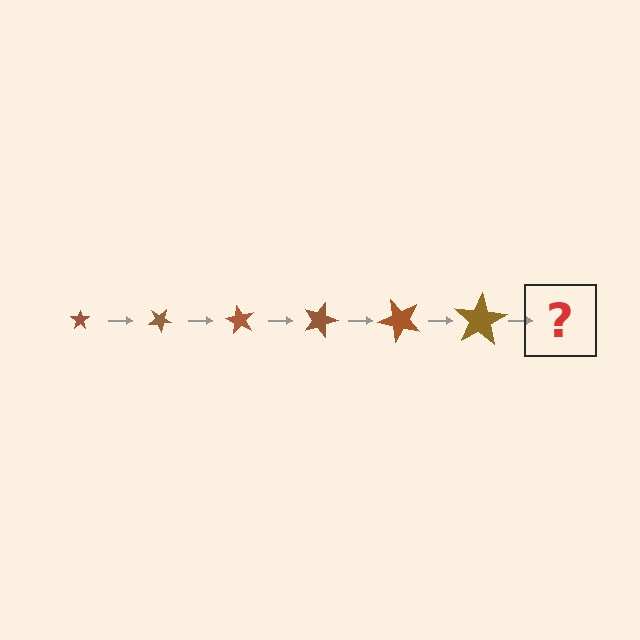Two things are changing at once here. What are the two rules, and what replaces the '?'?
The two rules are that the star grows larger each step and it rotates 30 degrees each step. The '?' should be a star, larger than the previous one and rotated 180 degrees from the start.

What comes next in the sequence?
The next element should be a star, larger than the previous one and rotated 180 degrees from the start.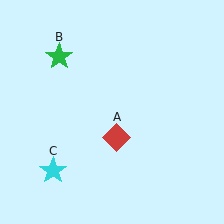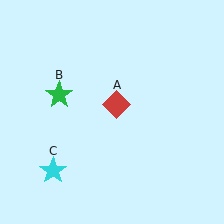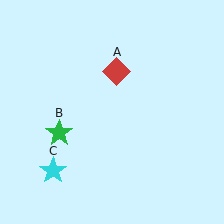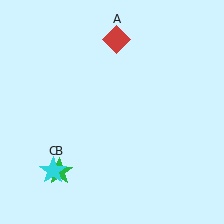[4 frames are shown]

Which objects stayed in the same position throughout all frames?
Cyan star (object C) remained stationary.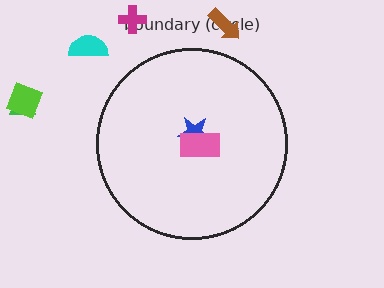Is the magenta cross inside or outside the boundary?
Outside.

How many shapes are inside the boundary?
2 inside, 5 outside.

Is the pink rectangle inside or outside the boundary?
Inside.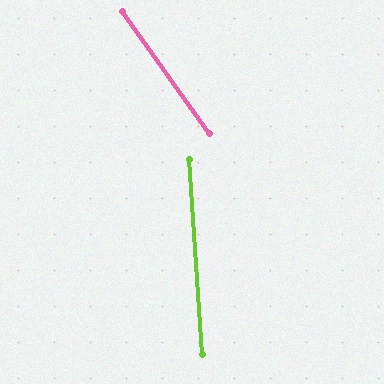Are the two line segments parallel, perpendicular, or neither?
Neither parallel nor perpendicular — they differ by about 31°.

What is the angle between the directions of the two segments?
Approximately 31 degrees.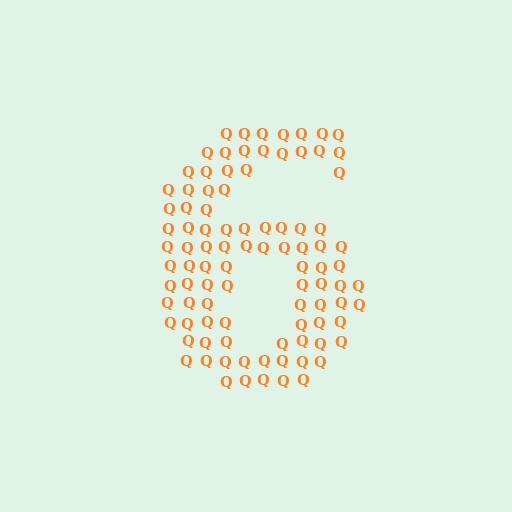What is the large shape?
The large shape is the digit 6.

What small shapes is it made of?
It is made of small letter Q's.